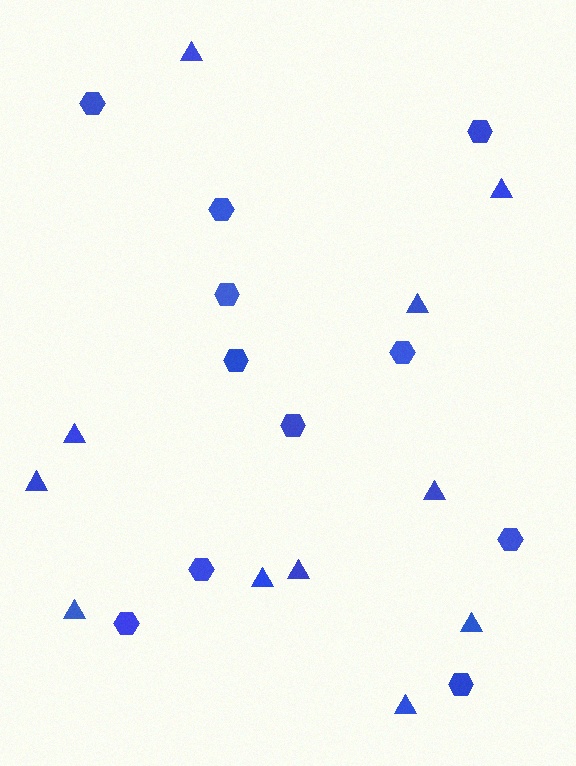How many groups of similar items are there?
There are 2 groups: one group of triangles (11) and one group of hexagons (11).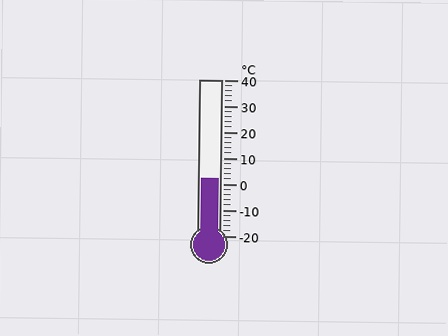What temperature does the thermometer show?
The thermometer shows approximately 2°C.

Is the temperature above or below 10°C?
The temperature is below 10°C.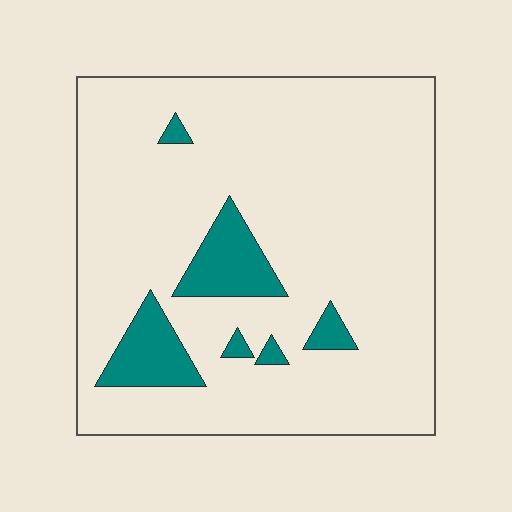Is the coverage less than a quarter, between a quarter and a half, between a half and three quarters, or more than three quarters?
Less than a quarter.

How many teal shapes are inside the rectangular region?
6.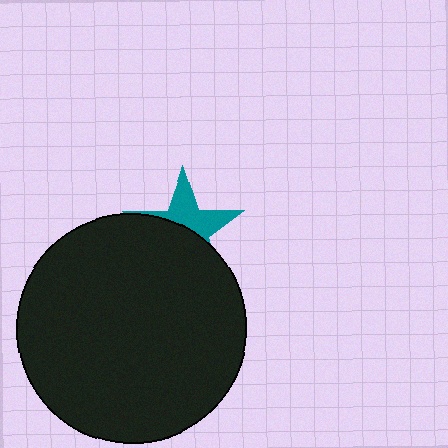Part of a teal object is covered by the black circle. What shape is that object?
It is a star.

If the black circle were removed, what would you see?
You would see the complete teal star.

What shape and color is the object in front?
The object in front is a black circle.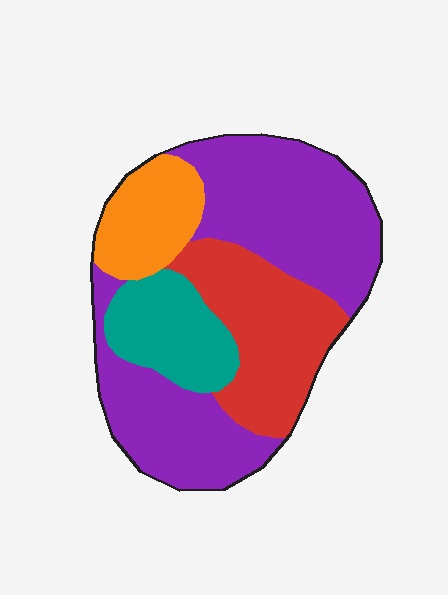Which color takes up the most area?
Purple, at roughly 50%.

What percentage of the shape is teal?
Teal takes up about one eighth (1/8) of the shape.